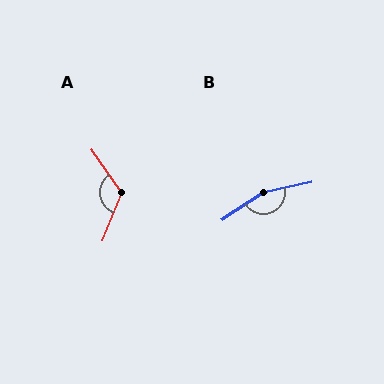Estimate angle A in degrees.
Approximately 124 degrees.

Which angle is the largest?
B, at approximately 159 degrees.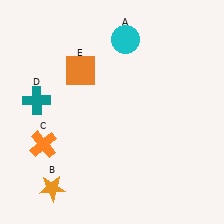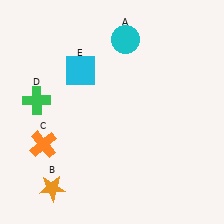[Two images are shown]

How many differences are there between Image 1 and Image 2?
There are 2 differences between the two images.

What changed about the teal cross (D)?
In Image 1, D is teal. In Image 2, it changed to green.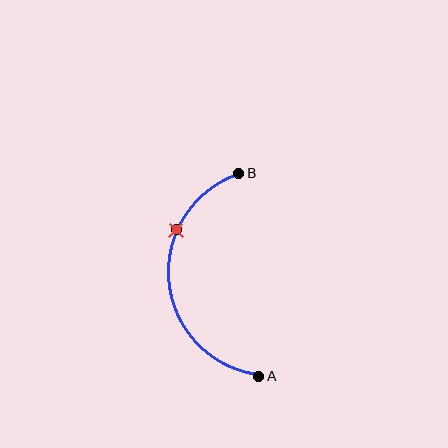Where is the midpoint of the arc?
The arc midpoint is the point on the curve farthest from the straight line joining A and B. It sits to the left of that line.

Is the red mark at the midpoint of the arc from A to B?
No. The red mark lies on the arc but is closer to endpoint B. The arc midpoint would be at the point on the curve equidistant along the arc from both A and B.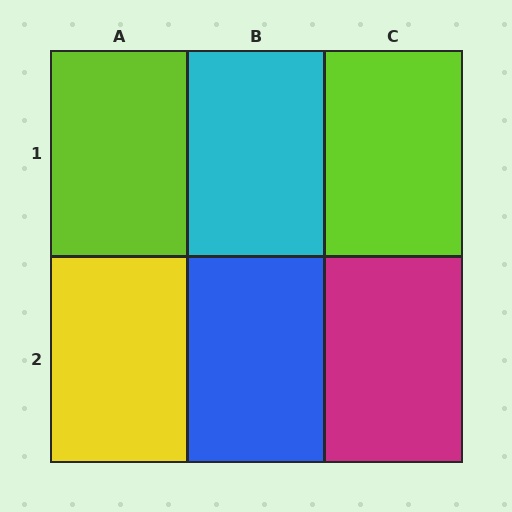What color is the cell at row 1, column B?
Cyan.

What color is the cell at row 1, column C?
Lime.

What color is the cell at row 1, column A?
Lime.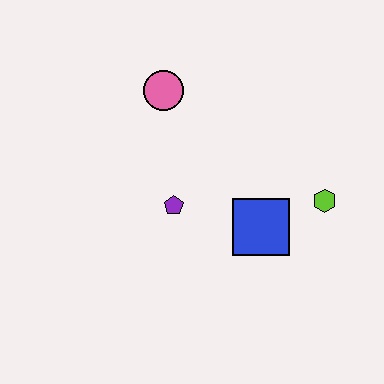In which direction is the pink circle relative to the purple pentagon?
The pink circle is above the purple pentagon.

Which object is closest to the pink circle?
The purple pentagon is closest to the pink circle.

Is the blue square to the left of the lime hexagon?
Yes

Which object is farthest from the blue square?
The pink circle is farthest from the blue square.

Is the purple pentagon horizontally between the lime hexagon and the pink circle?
Yes